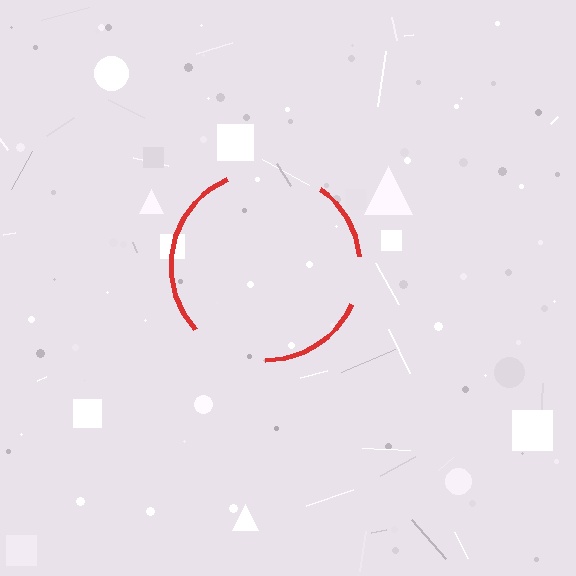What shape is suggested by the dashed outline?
The dashed outline suggests a circle.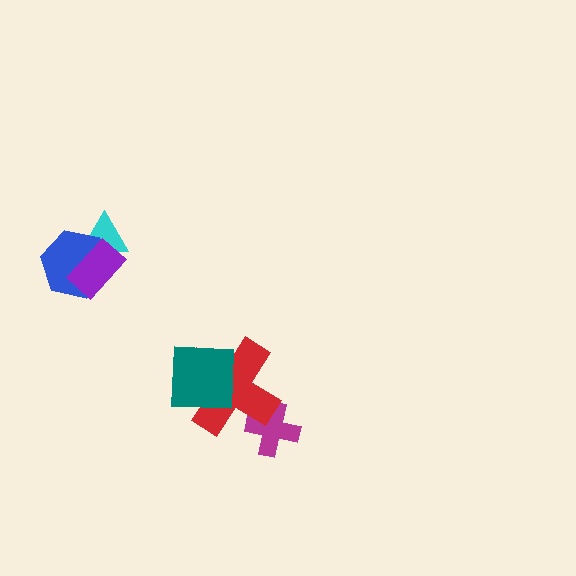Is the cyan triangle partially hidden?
Yes, it is partially covered by another shape.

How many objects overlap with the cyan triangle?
2 objects overlap with the cyan triangle.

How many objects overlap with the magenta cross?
1 object overlaps with the magenta cross.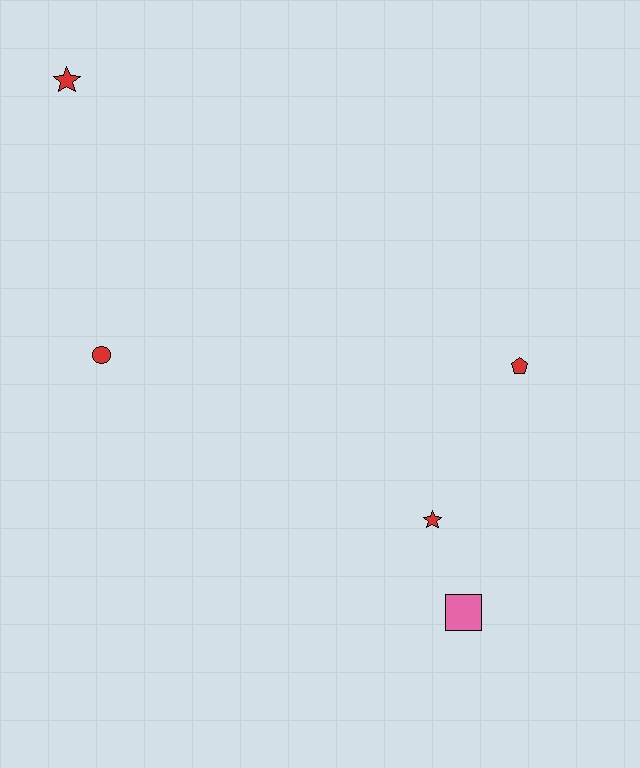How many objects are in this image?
There are 5 objects.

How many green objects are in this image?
There are no green objects.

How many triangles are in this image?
There are no triangles.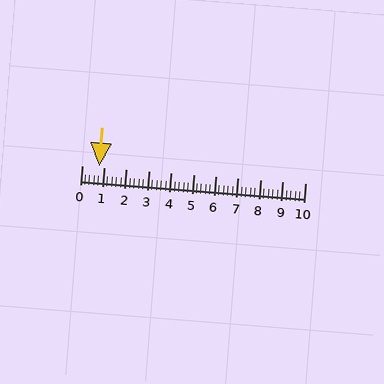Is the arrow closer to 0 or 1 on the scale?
The arrow is closer to 1.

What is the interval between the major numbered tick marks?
The major tick marks are spaced 1 units apart.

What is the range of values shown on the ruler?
The ruler shows values from 0 to 10.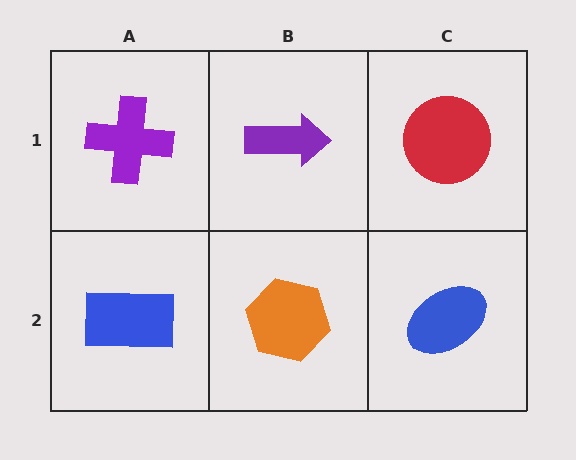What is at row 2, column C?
A blue ellipse.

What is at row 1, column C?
A red circle.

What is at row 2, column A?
A blue rectangle.